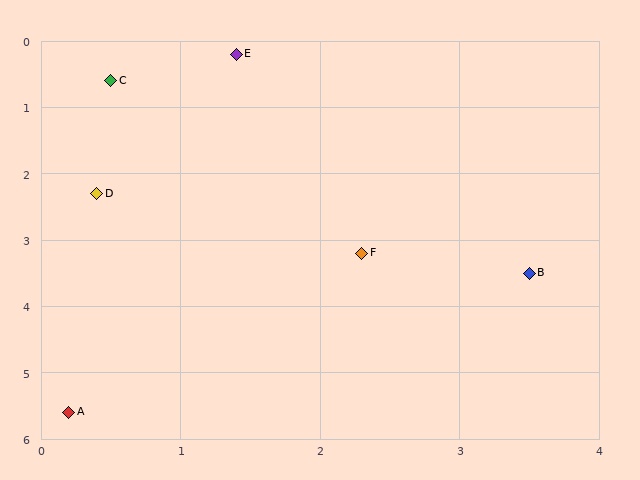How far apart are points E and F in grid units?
Points E and F are about 3.1 grid units apart.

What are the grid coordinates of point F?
Point F is at approximately (2.3, 3.2).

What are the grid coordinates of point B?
Point B is at approximately (3.5, 3.5).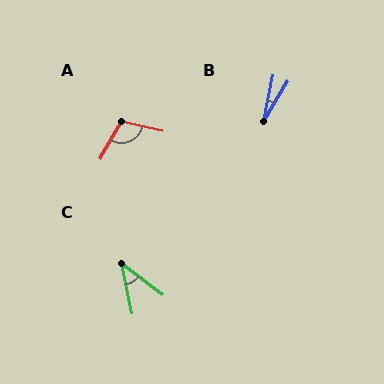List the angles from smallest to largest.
B (20°), C (40°), A (107°).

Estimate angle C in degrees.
Approximately 40 degrees.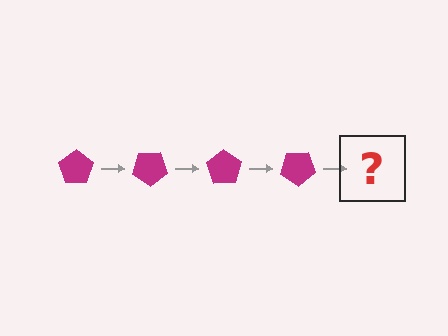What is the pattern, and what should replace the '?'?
The pattern is that the pentagon rotates 35 degrees each step. The '?' should be a magenta pentagon rotated 140 degrees.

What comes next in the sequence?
The next element should be a magenta pentagon rotated 140 degrees.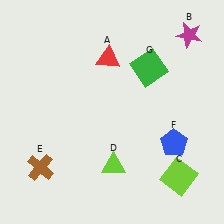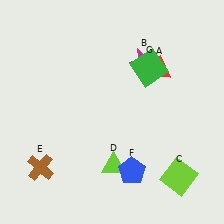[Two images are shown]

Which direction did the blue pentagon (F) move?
The blue pentagon (F) moved left.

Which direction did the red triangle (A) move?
The red triangle (A) moved right.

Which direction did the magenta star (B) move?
The magenta star (B) moved left.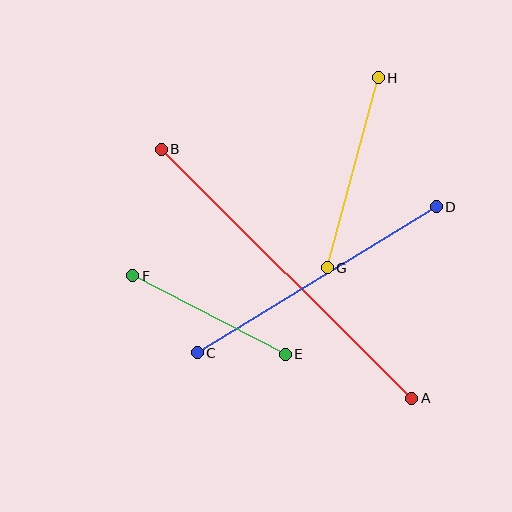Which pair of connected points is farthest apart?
Points A and B are farthest apart.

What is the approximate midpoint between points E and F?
The midpoint is at approximately (209, 315) pixels.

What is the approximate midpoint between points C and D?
The midpoint is at approximately (317, 280) pixels.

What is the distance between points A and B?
The distance is approximately 353 pixels.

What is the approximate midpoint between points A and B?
The midpoint is at approximately (287, 274) pixels.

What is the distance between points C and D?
The distance is approximately 280 pixels.